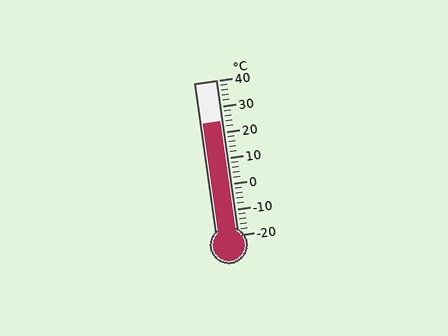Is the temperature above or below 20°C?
The temperature is above 20°C.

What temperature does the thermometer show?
The thermometer shows approximately 24°C.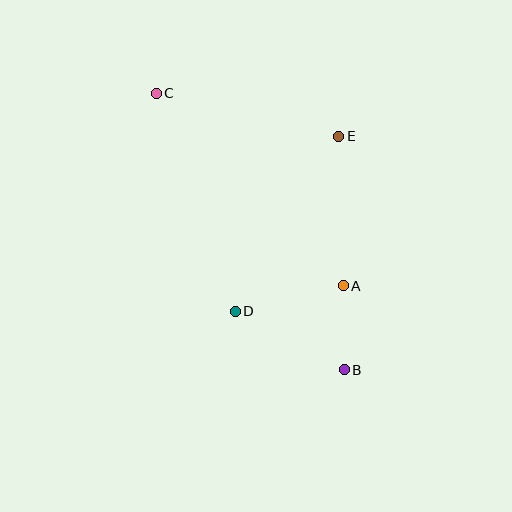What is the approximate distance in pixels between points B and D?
The distance between B and D is approximately 124 pixels.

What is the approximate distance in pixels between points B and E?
The distance between B and E is approximately 234 pixels.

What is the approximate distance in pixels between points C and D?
The distance between C and D is approximately 232 pixels.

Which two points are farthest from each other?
Points B and C are farthest from each other.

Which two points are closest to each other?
Points A and B are closest to each other.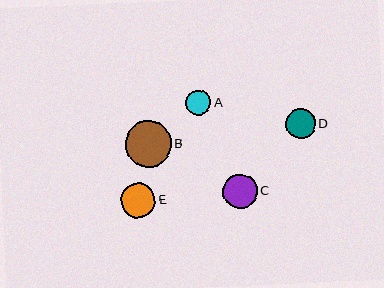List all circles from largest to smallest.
From largest to smallest: B, E, C, D, A.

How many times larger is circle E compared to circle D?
Circle E is approximately 1.2 times the size of circle D.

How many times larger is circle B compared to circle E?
Circle B is approximately 1.3 times the size of circle E.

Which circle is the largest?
Circle B is the largest with a size of approximately 46 pixels.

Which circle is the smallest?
Circle A is the smallest with a size of approximately 25 pixels.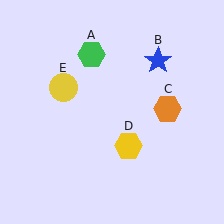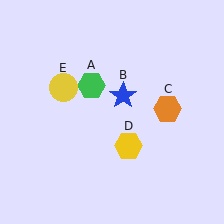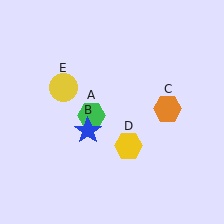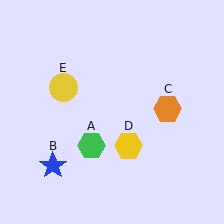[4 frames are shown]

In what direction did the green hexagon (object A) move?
The green hexagon (object A) moved down.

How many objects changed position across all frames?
2 objects changed position: green hexagon (object A), blue star (object B).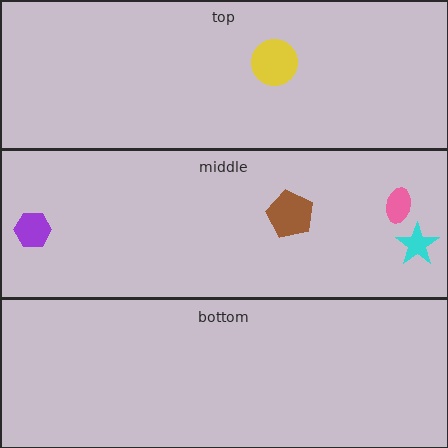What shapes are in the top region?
The yellow circle.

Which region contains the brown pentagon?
The middle region.